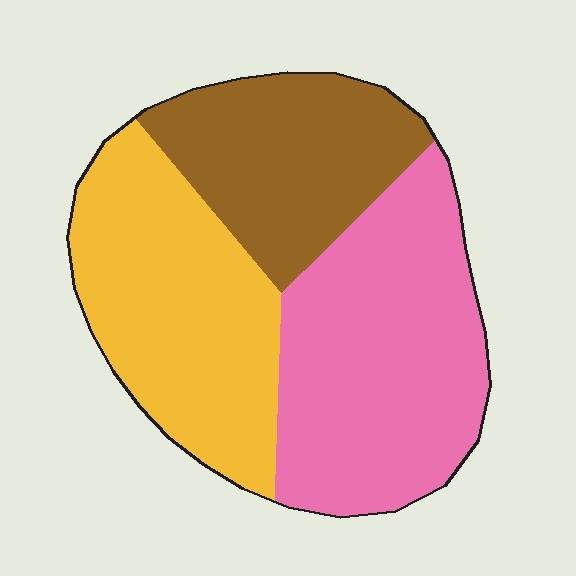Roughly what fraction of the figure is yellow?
Yellow takes up about one third (1/3) of the figure.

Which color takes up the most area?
Pink, at roughly 40%.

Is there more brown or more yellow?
Yellow.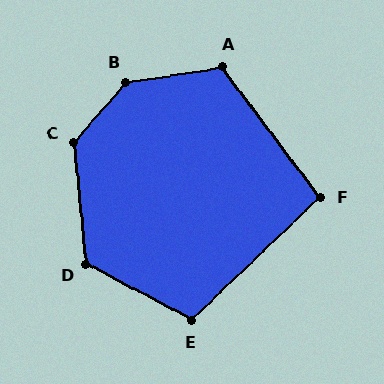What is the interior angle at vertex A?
Approximately 118 degrees (obtuse).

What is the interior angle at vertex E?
Approximately 108 degrees (obtuse).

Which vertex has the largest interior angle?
B, at approximately 139 degrees.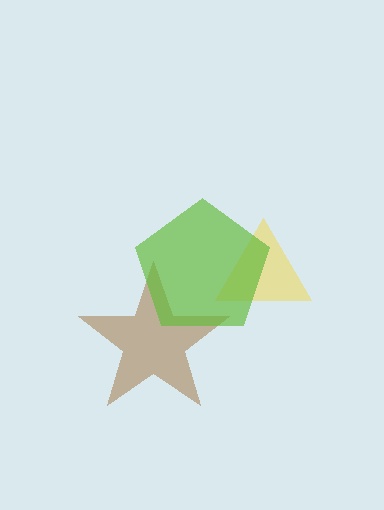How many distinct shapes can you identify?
There are 3 distinct shapes: a brown star, a yellow triangle, a lime pentagon.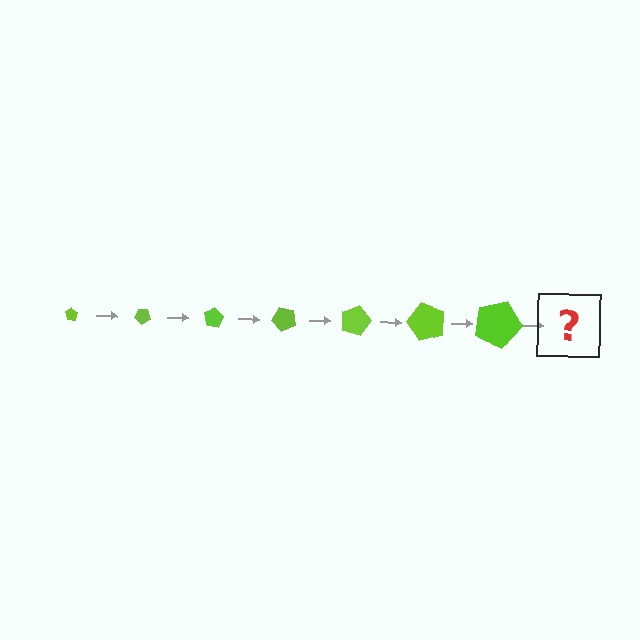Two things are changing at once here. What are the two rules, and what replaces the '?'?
The two rules are that the pentagon grows larger each step and it rotates 40 degrees each step. The '?' should be a pentagon, larger than the previous one and rotated 280 degrees from the start.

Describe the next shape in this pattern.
It should be a pentagon, larger than the previous one and rotated 280 degrees from the start.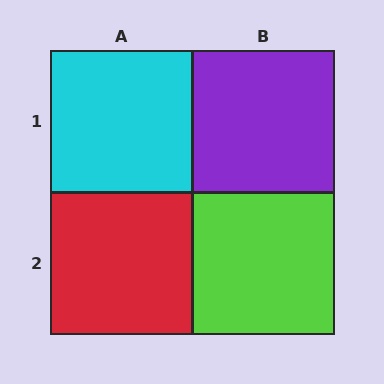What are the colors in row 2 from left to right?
Red, lime.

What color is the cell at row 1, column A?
Cyan.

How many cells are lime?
1 cell is lime.